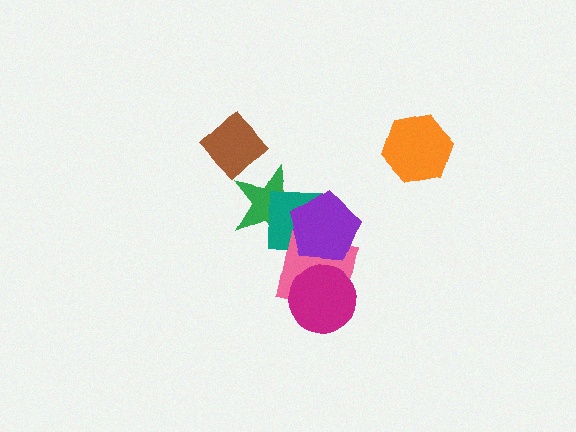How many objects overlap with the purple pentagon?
3 objects overlap with the purple pentagon.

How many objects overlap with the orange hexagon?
0 objects overlap with the orange hexagon.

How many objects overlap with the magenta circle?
1 object overlaps with the magenta circle.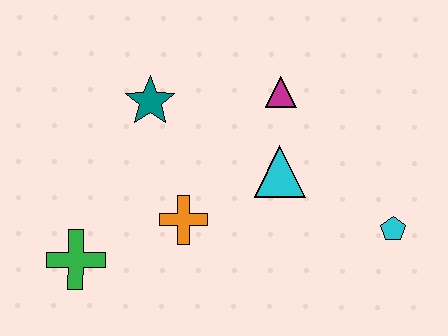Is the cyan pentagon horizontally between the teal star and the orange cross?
No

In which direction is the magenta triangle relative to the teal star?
The magenta triangle is to the right of the teal star.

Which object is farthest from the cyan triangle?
The green cross is farthest from the cyan triangle.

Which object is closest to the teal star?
The orange cross is closest to the teal star.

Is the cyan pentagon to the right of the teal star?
Yes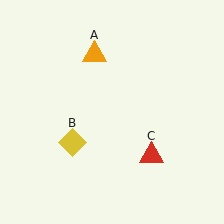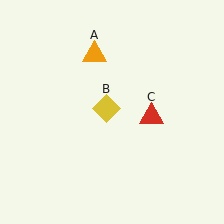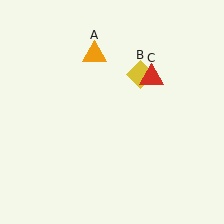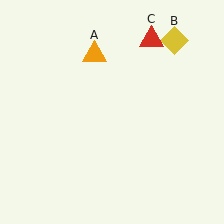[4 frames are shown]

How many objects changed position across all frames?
2 objects changed position: yellow diamond (object B), red triangle (object C).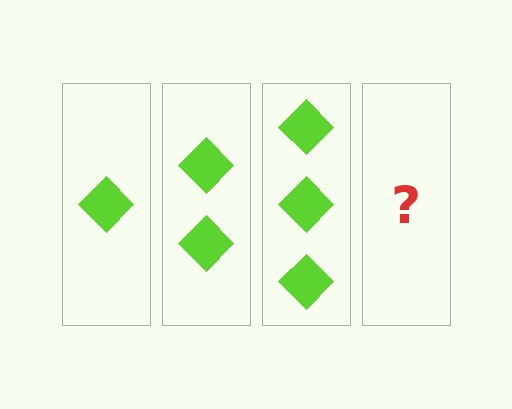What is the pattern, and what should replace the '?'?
The pattern is that each step adds one more diamond. The '?' should be 4 diamonds.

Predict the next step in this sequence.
The next step is 4 diamonds.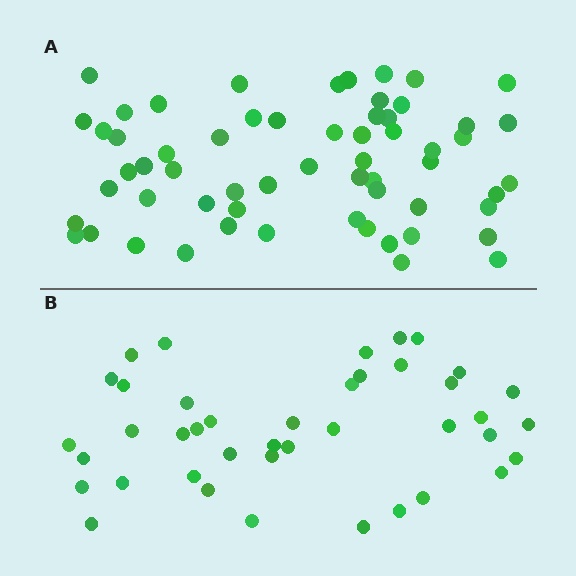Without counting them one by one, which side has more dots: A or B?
Region A (the top region) has more dots.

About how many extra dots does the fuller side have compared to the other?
Region A has approximately 20 more dots than region B.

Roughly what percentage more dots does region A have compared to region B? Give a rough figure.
About 45% more.